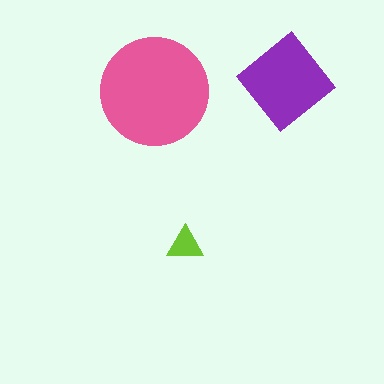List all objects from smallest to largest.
The lime triangle, the purple diamond, the pink circle.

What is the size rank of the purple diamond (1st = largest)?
2nd.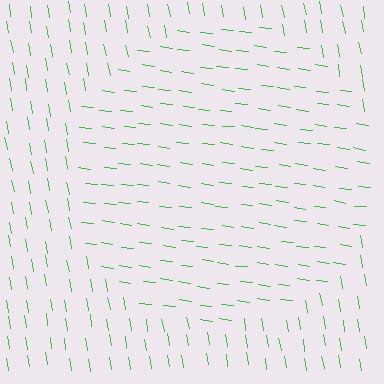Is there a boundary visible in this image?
Yes, there is a texture boundary formed by a change in line orientation.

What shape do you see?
I see a circle.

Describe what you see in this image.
The image is filled with small green line segments. A circle region in the image has lines oriented differently from the surrounding lines, creating a visible texture boundary.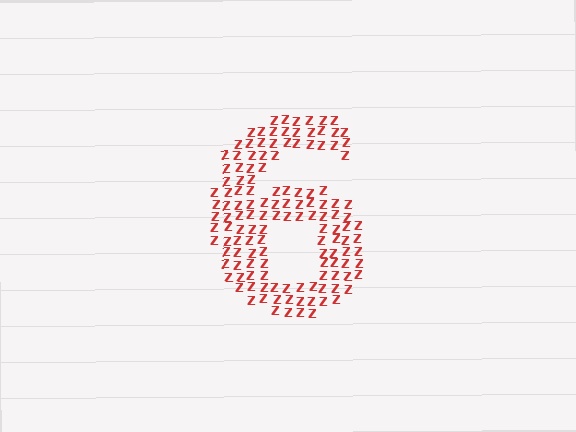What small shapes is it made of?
It is made of small letter Z's.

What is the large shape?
The large shape is the digit 6.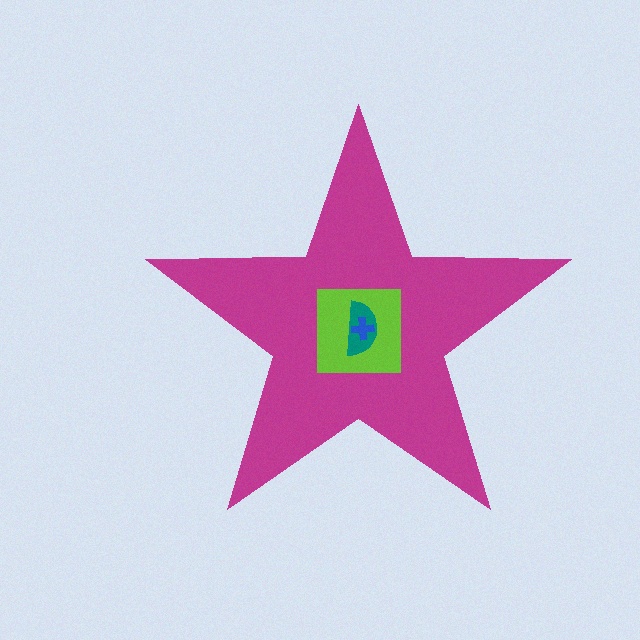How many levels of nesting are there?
4.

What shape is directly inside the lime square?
The teal semicircle.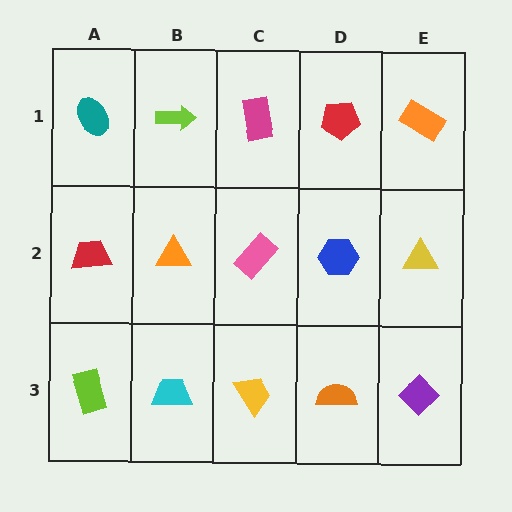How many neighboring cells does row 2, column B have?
4.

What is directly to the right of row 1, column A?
A lime arrow.